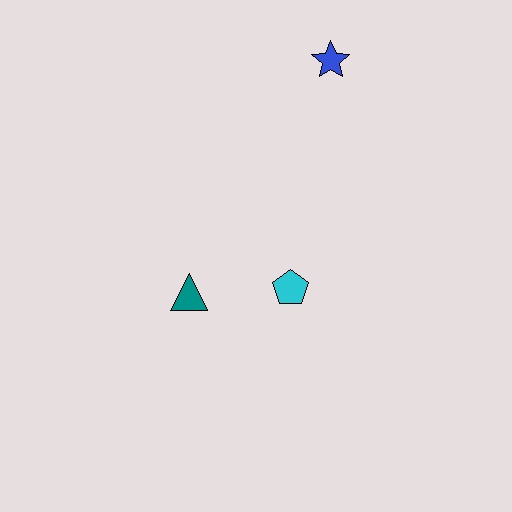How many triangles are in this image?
There is 1 triangle.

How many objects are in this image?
There are 3 objects.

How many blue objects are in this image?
There is 1 blue object.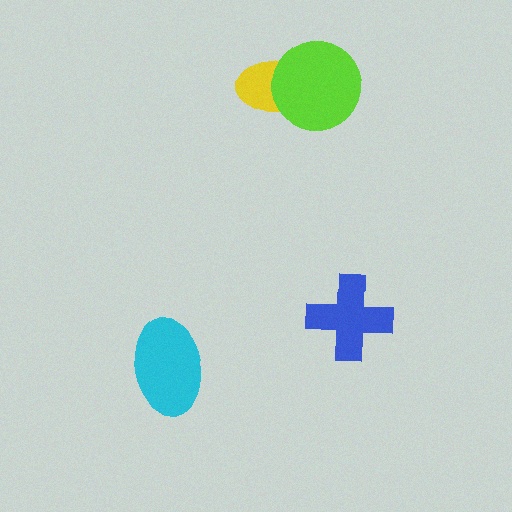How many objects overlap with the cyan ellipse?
0 objects overlap with the cyan ellipse.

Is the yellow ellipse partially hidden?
Yes, it is partially covered by another shape.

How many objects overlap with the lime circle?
1 object overlaps with the lime circle.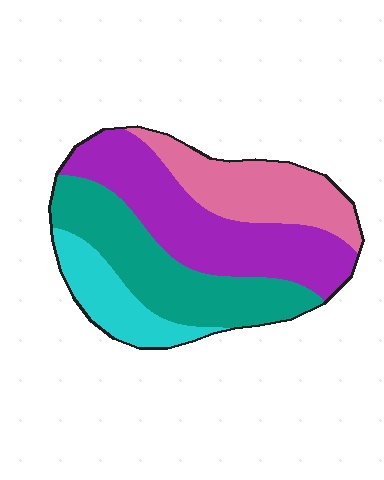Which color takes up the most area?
Purple, at roughly 35%.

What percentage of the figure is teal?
Teal takes up about one third (1/3) of the figure.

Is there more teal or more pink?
Teal.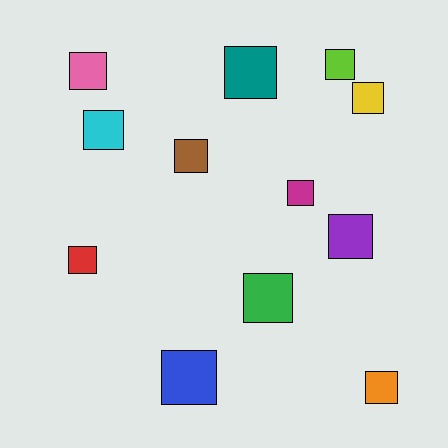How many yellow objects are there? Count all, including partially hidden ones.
There is 1 yellow object.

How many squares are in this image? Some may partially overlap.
There are 12 squares.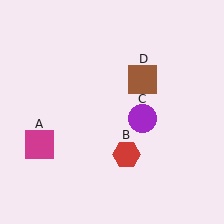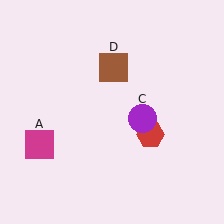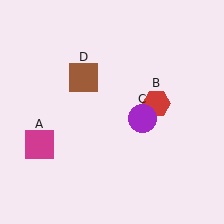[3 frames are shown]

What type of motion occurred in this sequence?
The red hexagon (object B), brown square (object D) rotated counterclockwise around the center of the scene.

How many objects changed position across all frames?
2 objects changed position: red hexagon (object B), brown square (object D).